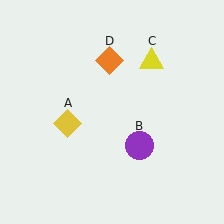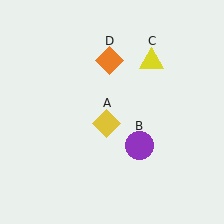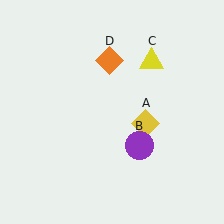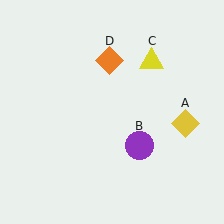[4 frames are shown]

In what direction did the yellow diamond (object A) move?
The yellow diamond (object A) moved right.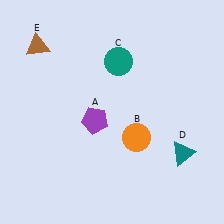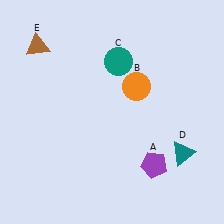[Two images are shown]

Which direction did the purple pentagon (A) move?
The purple pentagon (A) moved right.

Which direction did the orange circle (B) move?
The orange circle (B) moved up.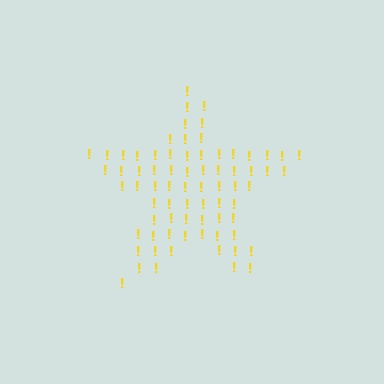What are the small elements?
The small elements are exclamation marks.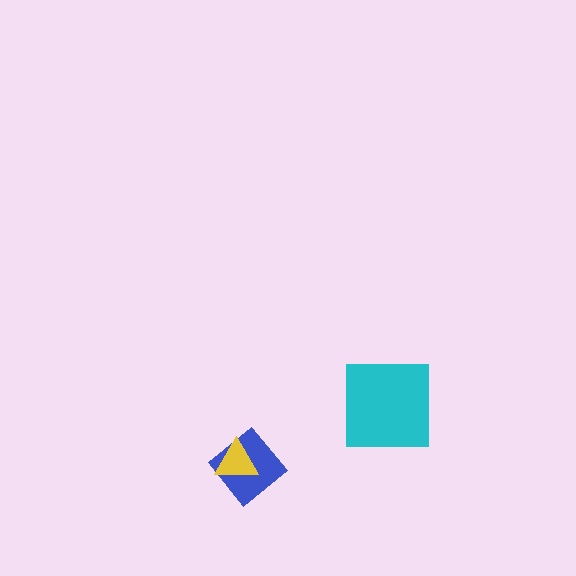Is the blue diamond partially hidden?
Yes, it is partially covered by another shape.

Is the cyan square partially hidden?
No, no other shape covers it.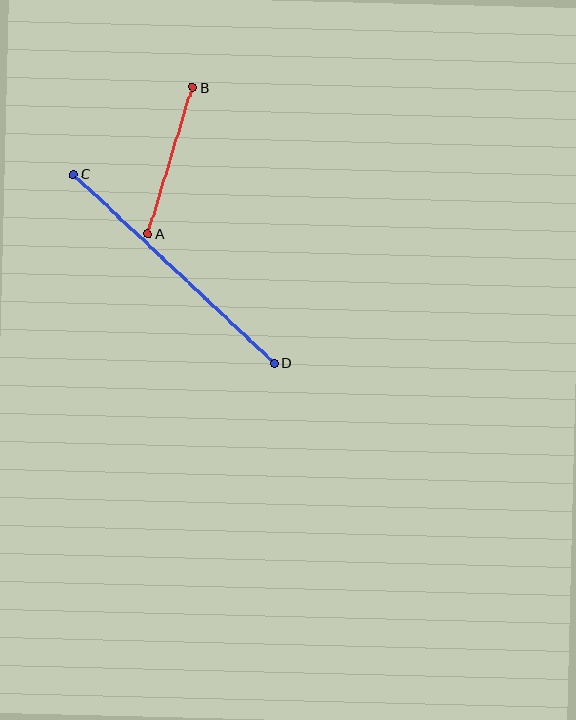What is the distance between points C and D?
The distance is approximately 276 pixels.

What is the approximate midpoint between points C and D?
The midpoint is at approximately (174, 268) pixels.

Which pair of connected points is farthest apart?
Points C and D are farthest apart.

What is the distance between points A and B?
The distance is approximately 153 pixels.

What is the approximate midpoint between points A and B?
The midpoint is at approximately (170, 160) pixels.